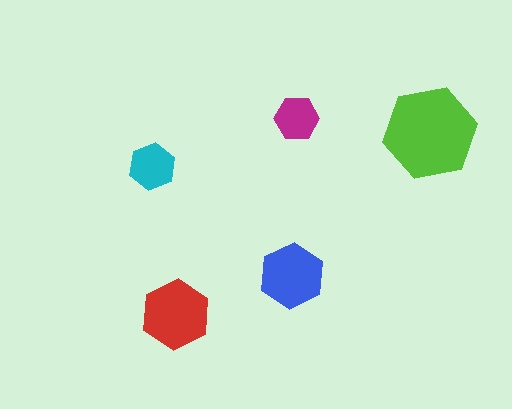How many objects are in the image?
There are 5 objects in the image.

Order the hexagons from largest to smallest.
the lime one, the red one, the blue one, the cyan one, the magenta one.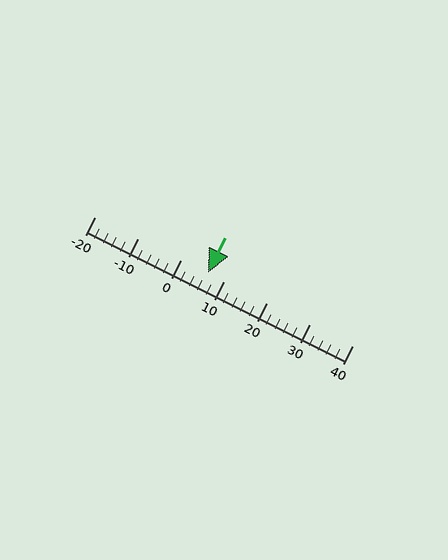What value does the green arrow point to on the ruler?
The green arrow points to approximately 6.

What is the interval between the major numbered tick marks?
The major tick marks are spaced 10 units apart.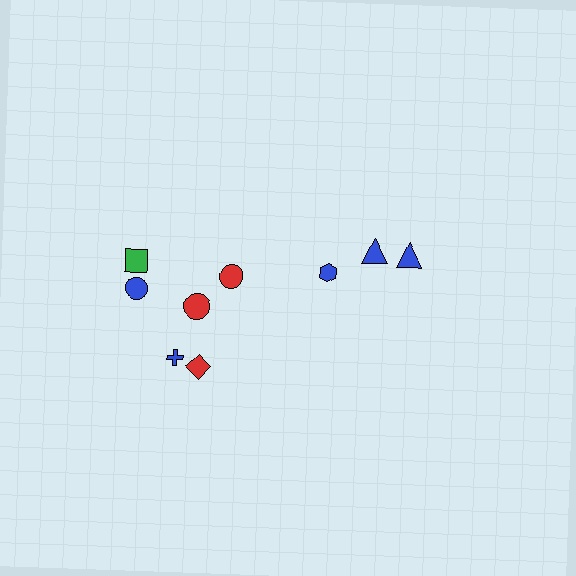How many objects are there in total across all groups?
There are 9 objects.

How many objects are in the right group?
There are 3 objects.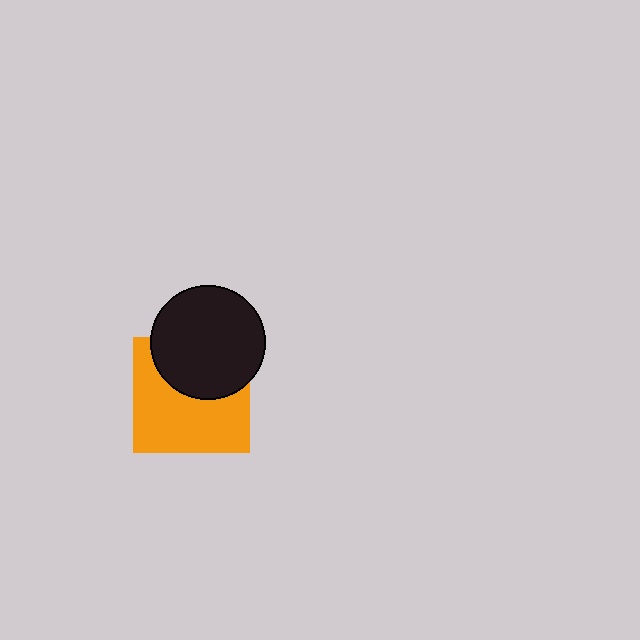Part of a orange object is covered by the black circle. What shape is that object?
It is a square.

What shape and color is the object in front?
The object in front is a black circle.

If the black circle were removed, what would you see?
You would see the complete orange square.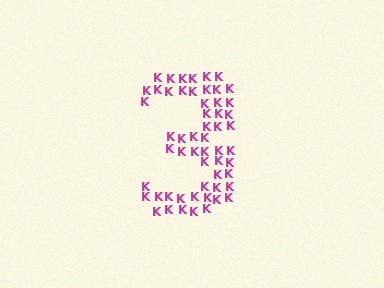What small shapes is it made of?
It is made of small letter K's.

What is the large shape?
The large shape is the digit 3.